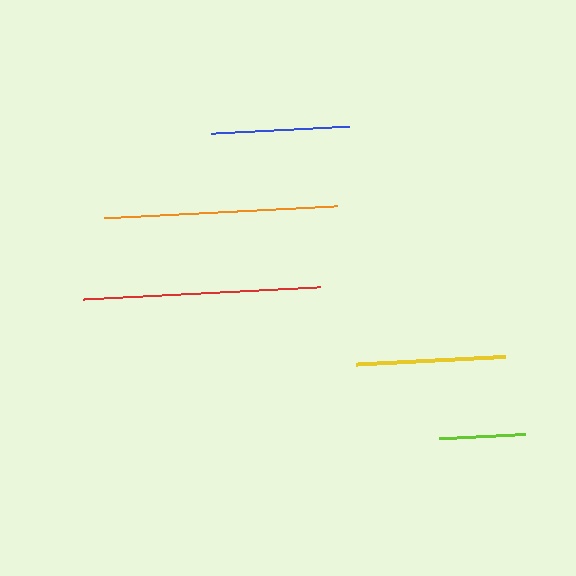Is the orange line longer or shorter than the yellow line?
The orange line is longer than the yellow line.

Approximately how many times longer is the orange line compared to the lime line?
The orange line is approximately 2.7 times the length of the lime line.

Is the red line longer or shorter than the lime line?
The red line is longer than the lime line.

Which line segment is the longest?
The red line is the longest at approximately 236 pixels.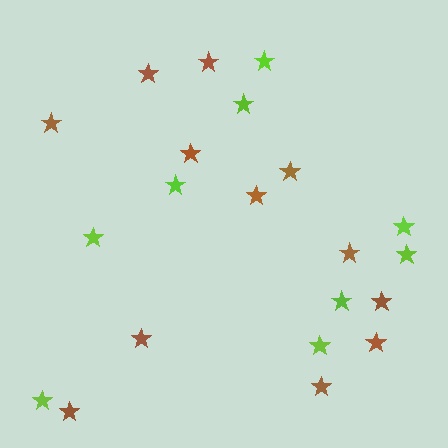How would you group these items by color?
There are 2 groups: one group of brown stars (12) and one group of lime stars (9).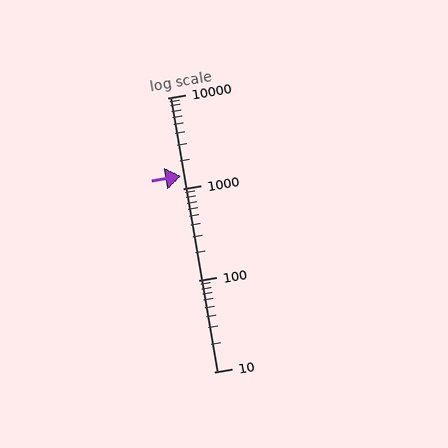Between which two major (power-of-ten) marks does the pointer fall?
The pointer is between 1000 and 10000.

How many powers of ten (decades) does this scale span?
The scale spans 3 decades, from 10 to 10000.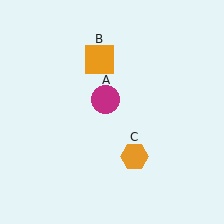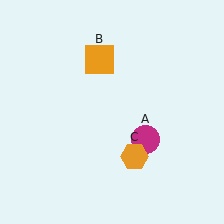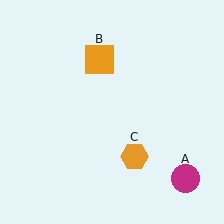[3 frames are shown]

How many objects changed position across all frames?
1 object changed position: magenta circle (object A).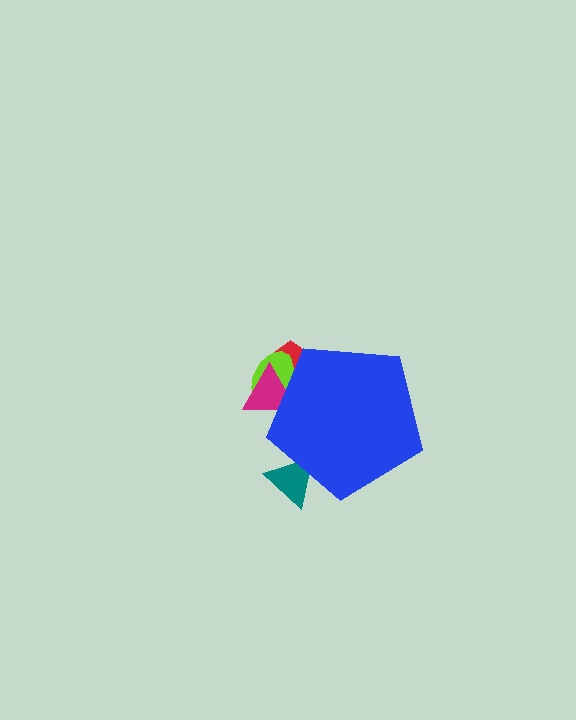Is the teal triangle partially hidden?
Yes, the teal triangle is partially hidden behind the blue pentagon.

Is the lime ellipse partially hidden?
Yes, the lime ellipse is partially hidden behind the blue pentagon.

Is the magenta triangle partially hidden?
Yes, the magenta triangle is partially hidden behind the blue pentagon.